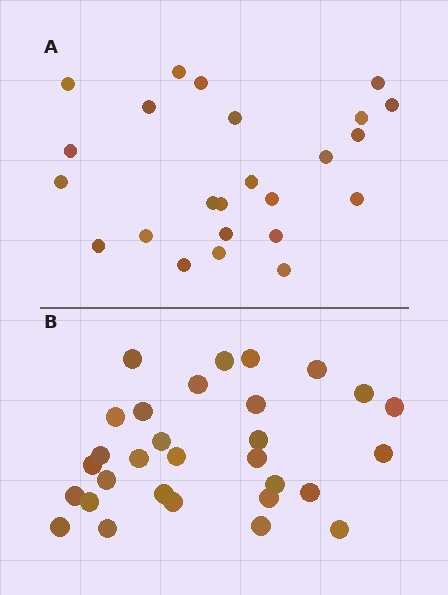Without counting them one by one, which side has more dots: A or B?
Region B (the bottom region) has more dots.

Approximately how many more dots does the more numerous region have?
Region B has about 6 more dots than region A.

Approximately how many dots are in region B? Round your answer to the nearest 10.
About 30 dots.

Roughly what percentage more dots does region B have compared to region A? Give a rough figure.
About 25% more.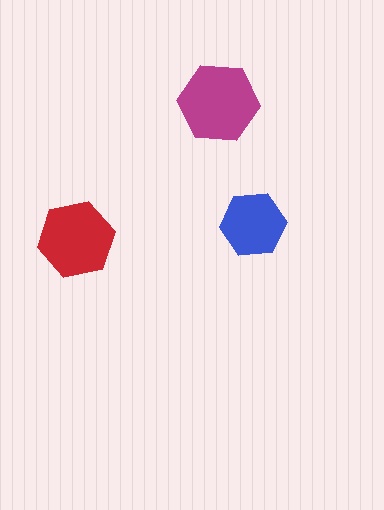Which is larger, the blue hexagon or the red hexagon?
The red one.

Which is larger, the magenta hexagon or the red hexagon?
The magenta one.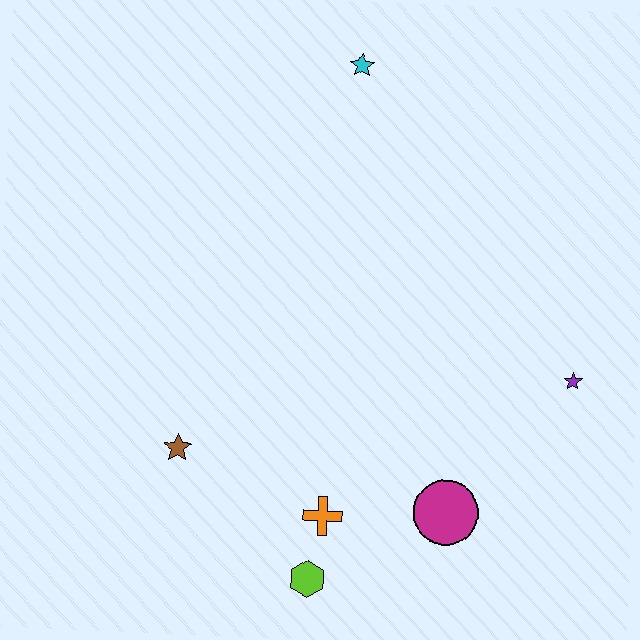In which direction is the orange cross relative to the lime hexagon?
The orange cross is above the lime hexagon.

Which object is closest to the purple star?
The magenta circle is closest to the purple star.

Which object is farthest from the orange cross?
The cyan star is farthest from the orange cross.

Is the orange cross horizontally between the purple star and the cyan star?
No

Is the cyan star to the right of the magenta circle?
No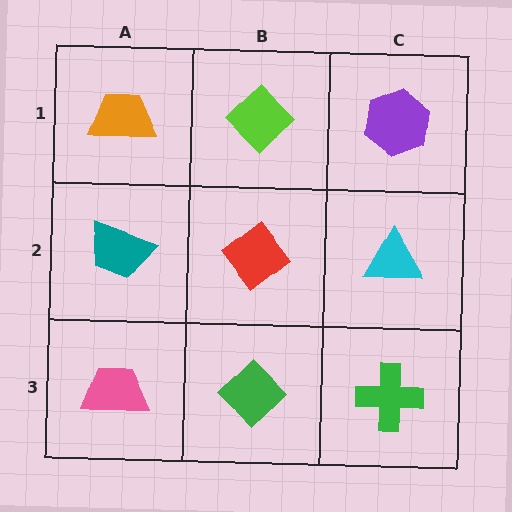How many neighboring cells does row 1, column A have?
2.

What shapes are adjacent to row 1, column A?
A teal trapezoid (row 2, column A), a lime diamond (row 1, column B).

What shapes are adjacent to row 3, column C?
A cyan triangle (row 2, column C), a green diamond (row 3, column B).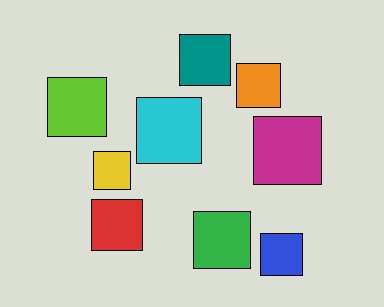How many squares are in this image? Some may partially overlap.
There are 9 squares.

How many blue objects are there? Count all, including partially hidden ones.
There is 1 blue object.